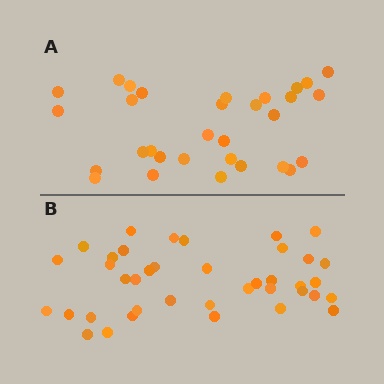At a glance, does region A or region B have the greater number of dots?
Region B (the bottom region) has more dots.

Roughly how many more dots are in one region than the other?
Region B has roughly 8 or so more dots than region A.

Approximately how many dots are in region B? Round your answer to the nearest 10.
About 40 dots. (The exact count is 39, which rounds to 40.)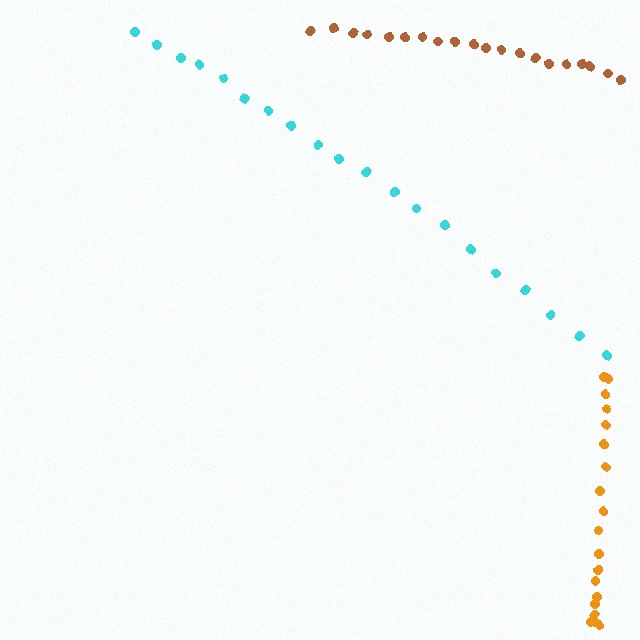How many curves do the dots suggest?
There are 3 distinct paths.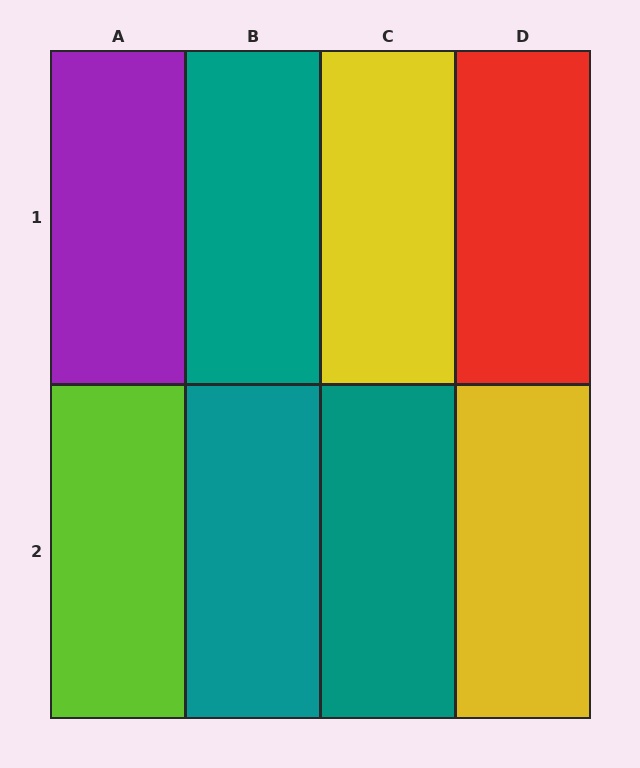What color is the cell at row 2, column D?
Yellow.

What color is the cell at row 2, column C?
Teal.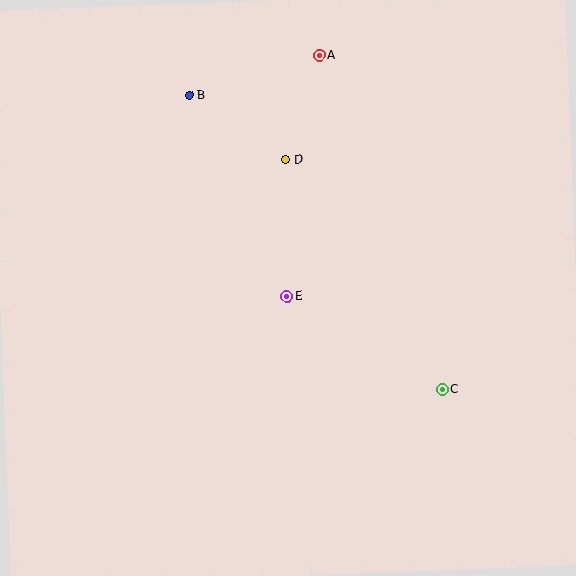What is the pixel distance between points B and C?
The distance between B and C is 388 pixels.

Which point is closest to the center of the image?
Point E at (287, 296) is closest to the center.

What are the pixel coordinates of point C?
Point C is at (442, 390).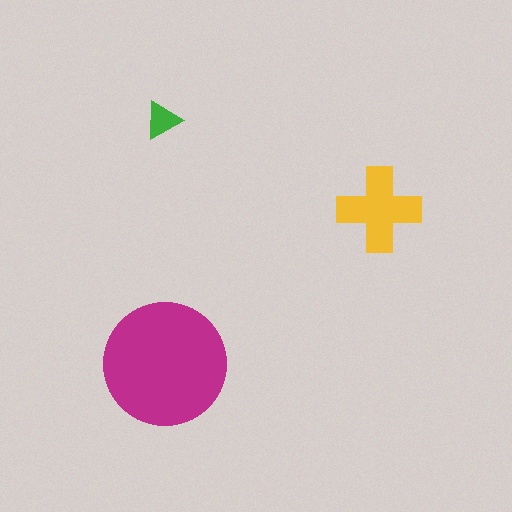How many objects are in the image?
There are 3 objects in the image.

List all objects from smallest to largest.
The green triangle, the yellow cross, the magenta circle.